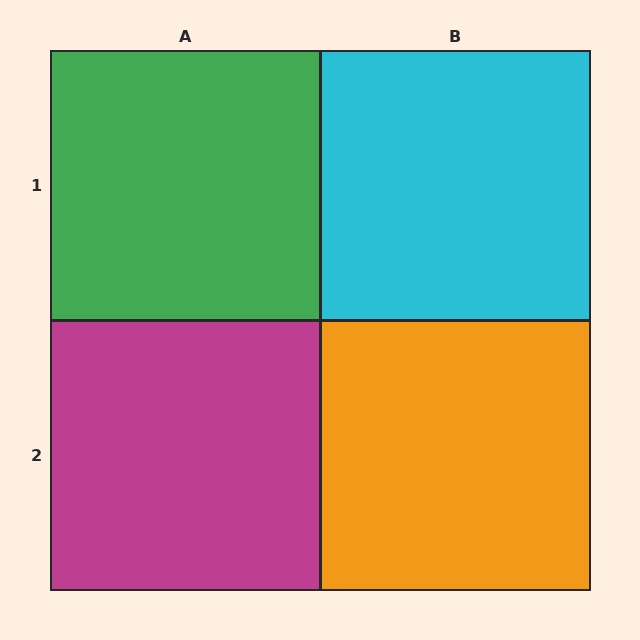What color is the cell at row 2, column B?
Orange.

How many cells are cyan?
1 cell is cyan.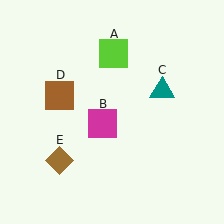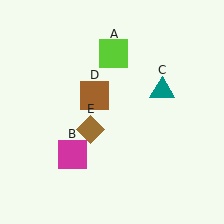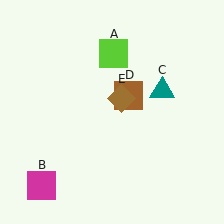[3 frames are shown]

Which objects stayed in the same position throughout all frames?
Lime square (object A) and teal triangle (object C) remained stationary.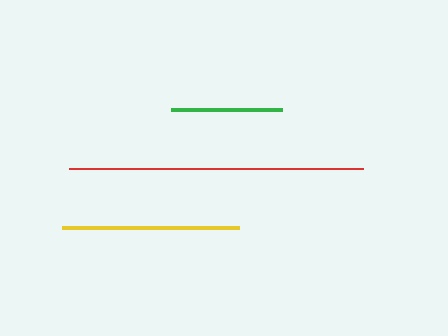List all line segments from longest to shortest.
From longest to shortest: red, yellow, green.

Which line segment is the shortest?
The green line is the shortest at approximately 111 pixels.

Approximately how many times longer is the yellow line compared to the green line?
The yellow line is approximately 1.6 times the length of the green line.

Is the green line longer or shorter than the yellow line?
The yellow line is longer than the green line.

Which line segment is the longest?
The red line is the longest at approximately 295 pixels.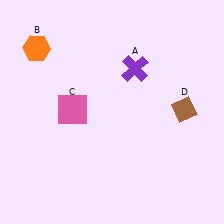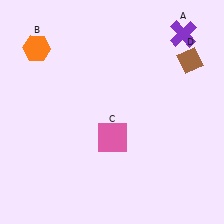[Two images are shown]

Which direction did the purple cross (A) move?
The purple cross (A) moved right.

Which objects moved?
The objects that moved are: the purple cross (A), the pink square (C), the brown diamond (D).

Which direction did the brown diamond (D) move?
The brown diamond (D) moved up.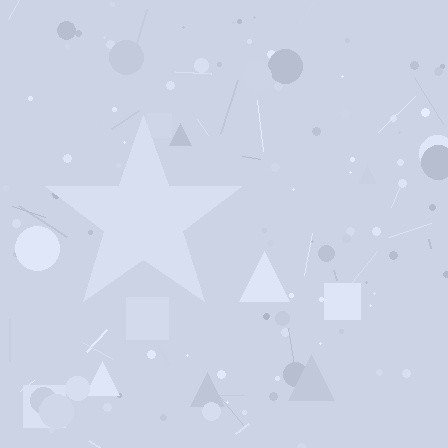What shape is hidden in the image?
A star is hidden in the image.